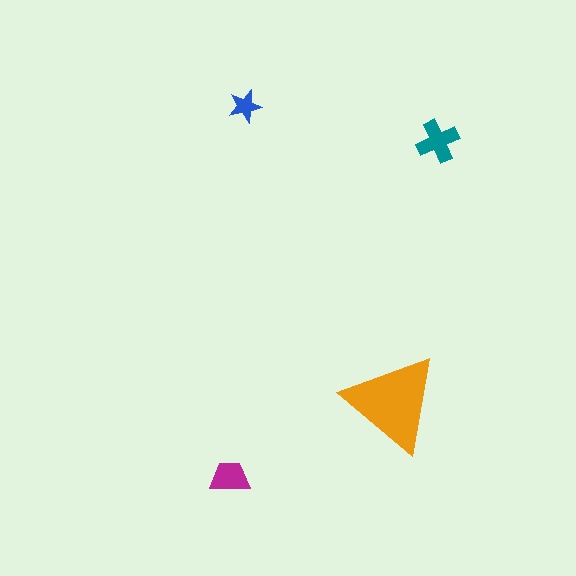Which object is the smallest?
The blue star.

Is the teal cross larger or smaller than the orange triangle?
Smaller.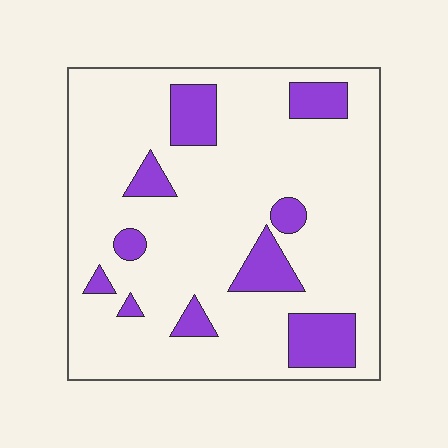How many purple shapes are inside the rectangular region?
10.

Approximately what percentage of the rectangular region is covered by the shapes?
Approximately 15%.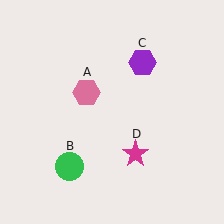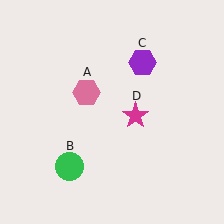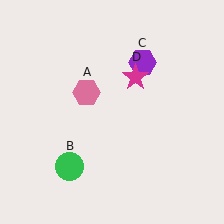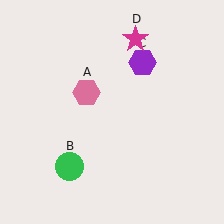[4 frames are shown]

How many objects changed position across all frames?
1 object changed position: magenta star (object D).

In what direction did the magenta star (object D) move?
The magenta star (object D) moved up.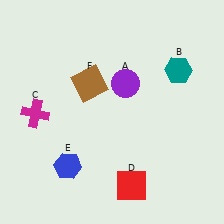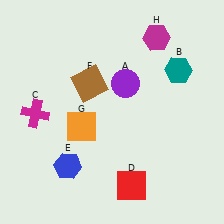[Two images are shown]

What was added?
An orange square (G), a magenta hexagon (H) were added in Image 2.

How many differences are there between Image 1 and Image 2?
There are 2 differences between the two images.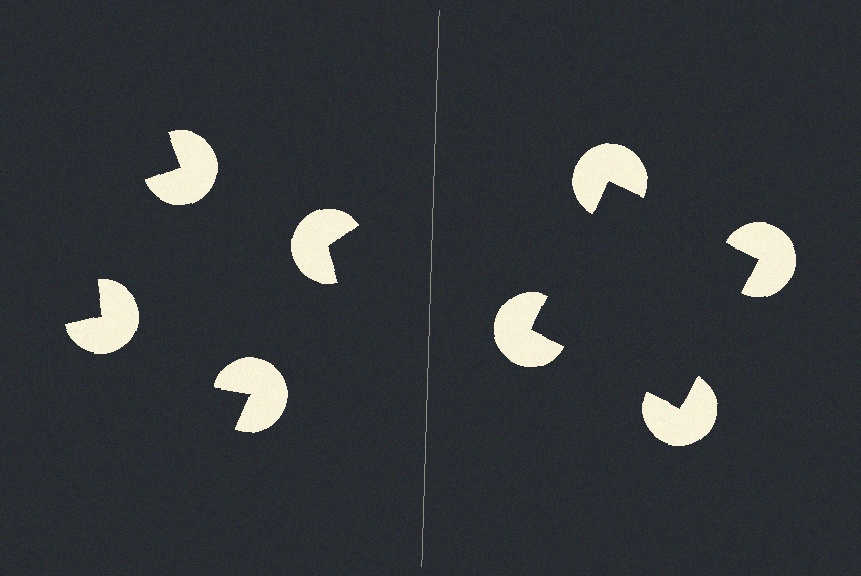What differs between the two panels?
The pac-man discs are positioned identically on both sides; only the wedge orientations differ. On the right they align to a square; on the left they are misaligned.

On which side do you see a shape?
An illusory square appears on the right side. On the left side the wedge cuts are rotated, so no coherent shape forms.